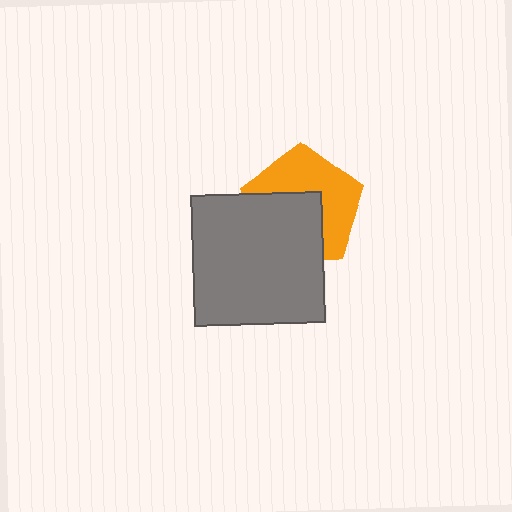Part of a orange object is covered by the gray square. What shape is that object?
It is a pentagon.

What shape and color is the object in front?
The object in front is a gray square.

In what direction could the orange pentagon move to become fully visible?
The orange pentagon could move toward the upper-right. That would shift it out from behind the gray square entirely.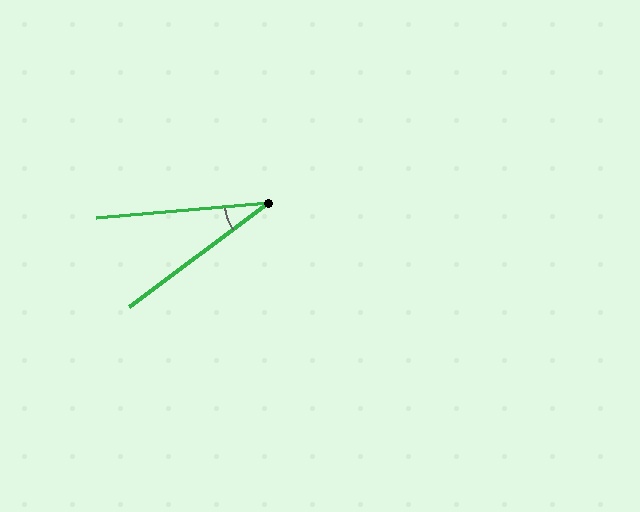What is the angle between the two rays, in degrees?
Approximately 32 degrees.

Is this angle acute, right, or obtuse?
It is acute.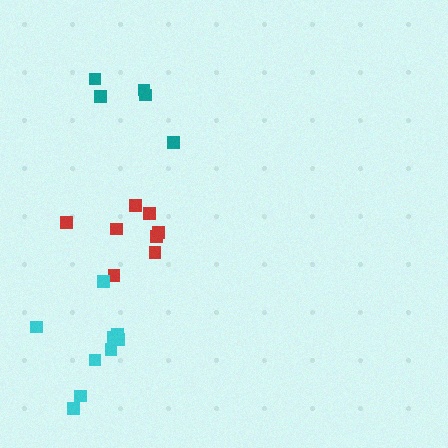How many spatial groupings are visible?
There are 3 spatial groupings.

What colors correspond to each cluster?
The clusters are colored: red, cyan, teal.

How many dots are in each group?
Group 1: 8 dots, Group 2: 9 dots, Group 3: 5 dots (22 total).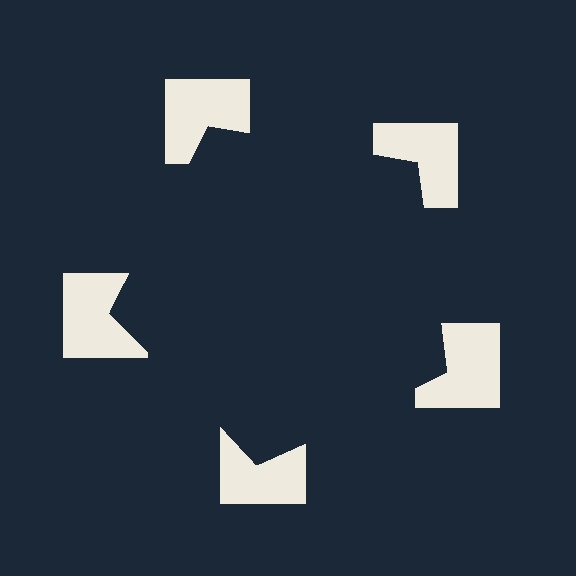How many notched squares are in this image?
There are 5 — one at each vertex of the illusory pentagon.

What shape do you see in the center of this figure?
An illusory pentagon — its edges are inferred from the aligned wedge cuts in the notched squares, not physically drawn.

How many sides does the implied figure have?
5 sides.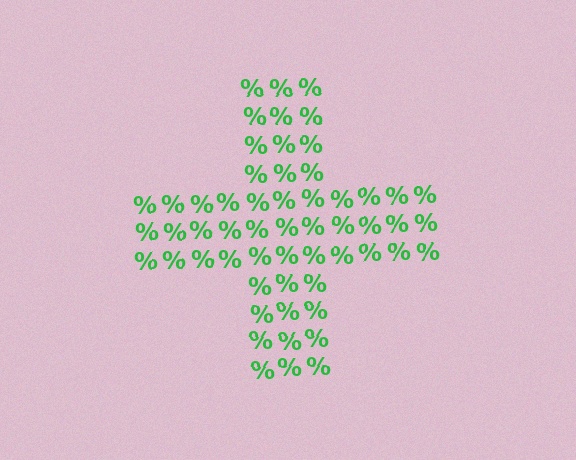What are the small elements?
The small elements are percent signs.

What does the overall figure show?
The overall figure shows a cross.